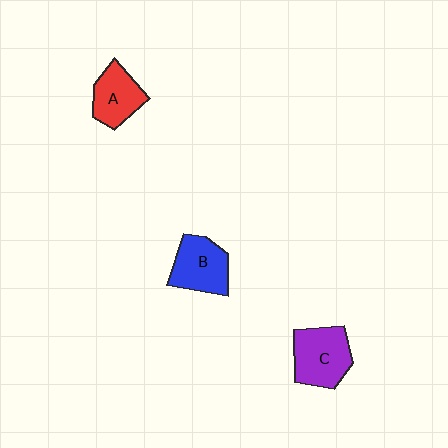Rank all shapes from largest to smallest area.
From largest to smallest: C (purple), B (blue), A (red).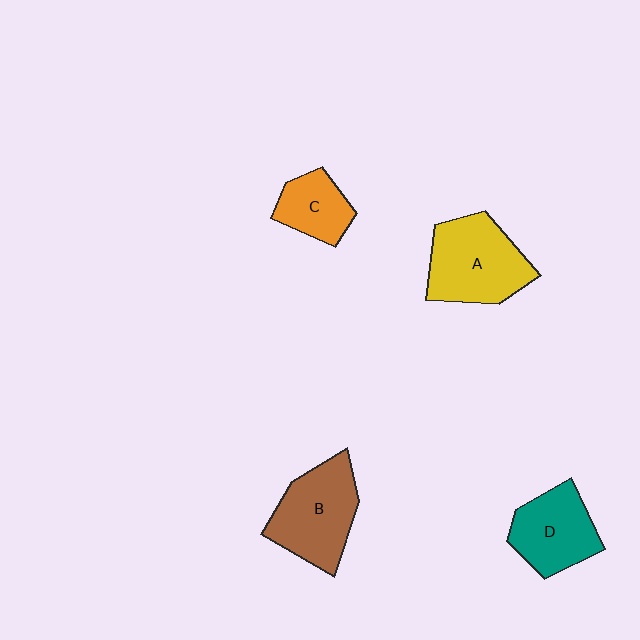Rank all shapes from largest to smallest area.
From largest to smallest: A (yellow), B (brown), D (teal), C (orange).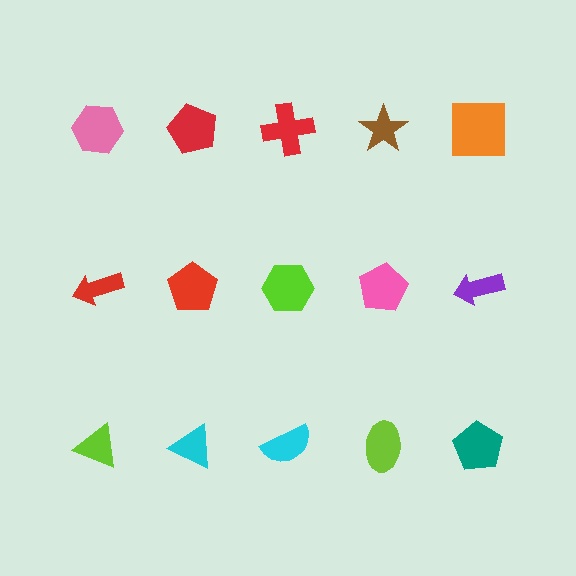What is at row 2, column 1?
A red arrow.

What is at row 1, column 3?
A red cross.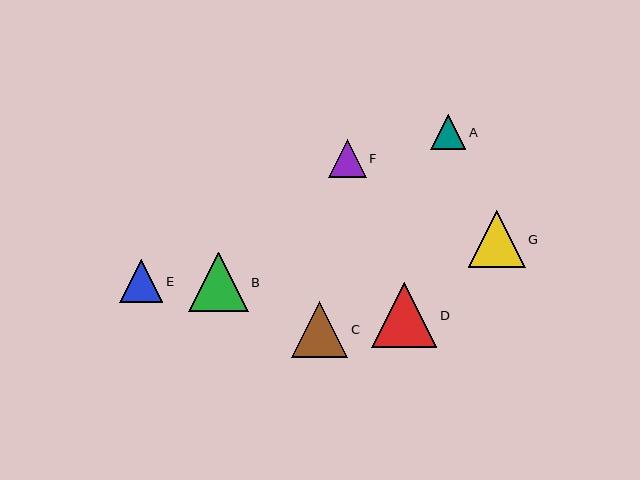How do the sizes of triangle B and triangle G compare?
Triangle B and triangle G are approximately the same size.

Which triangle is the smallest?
Triangle A is the smallest with a size of approximately 35 pixels.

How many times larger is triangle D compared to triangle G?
Triangle D is approximately 1.1 times the size of triangle G.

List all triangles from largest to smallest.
From largest to smallest: D, B, G, C, E, F, A.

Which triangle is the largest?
Triangle D is the largest with a size of approximately 65 pixels.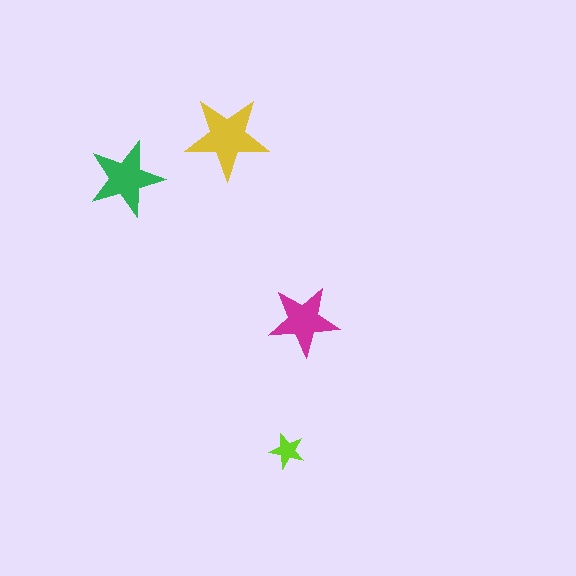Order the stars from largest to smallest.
the yellow one, the green one, the magenta one, the lime one.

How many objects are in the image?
There are 4 objects in the image.